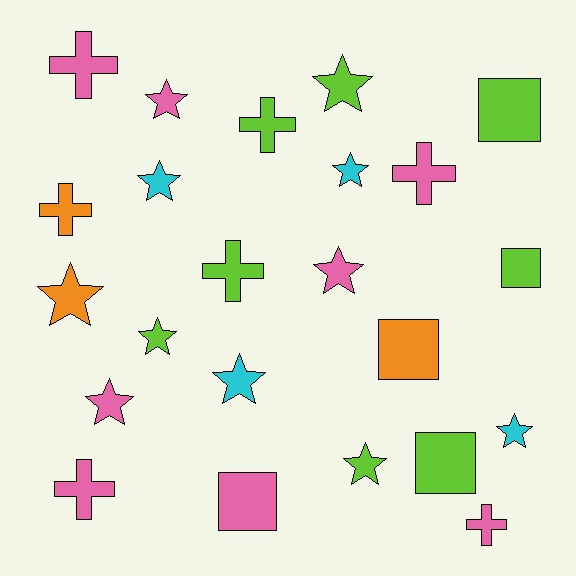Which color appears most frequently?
Lime, with 8 objects.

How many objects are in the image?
There are 23 objects.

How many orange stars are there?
There is 1 orange star.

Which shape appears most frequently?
Star, with 11 objects.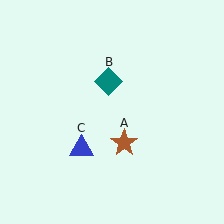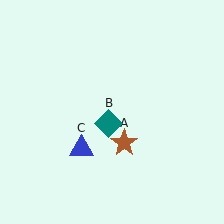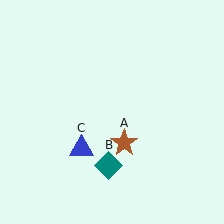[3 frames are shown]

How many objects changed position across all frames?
1 object changed position: teal diamond (object B).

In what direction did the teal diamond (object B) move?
The teal diamond (object B) moved down.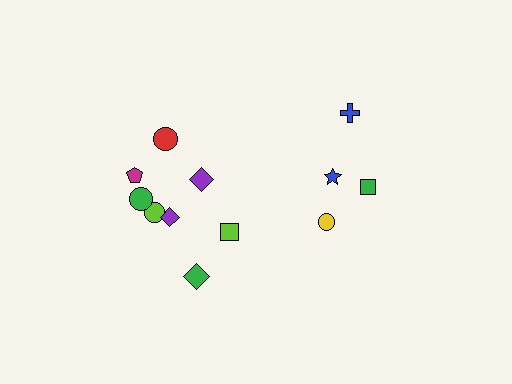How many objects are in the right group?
There are 4 objects.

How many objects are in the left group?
There are 8 objects.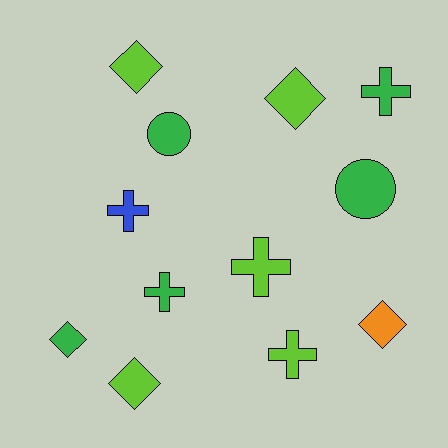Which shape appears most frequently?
Diamond, with 5 objects.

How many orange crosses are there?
There are no orange crosses.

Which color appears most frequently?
Green, with 5 objects.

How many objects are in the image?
There are 12 objects.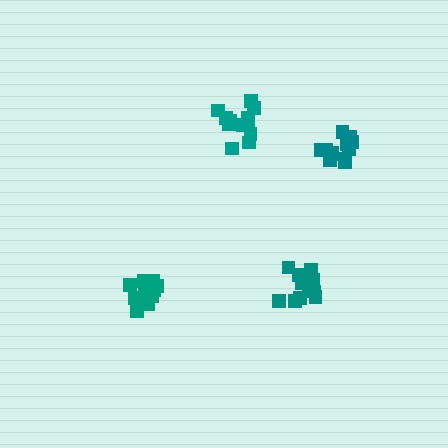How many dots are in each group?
Group 1: 14 dots, Group 2: 14 dots, Group 3: 12 dots, Group 4: 13 dots (53 total).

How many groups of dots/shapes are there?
There are 4 groups.